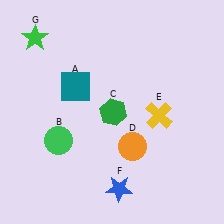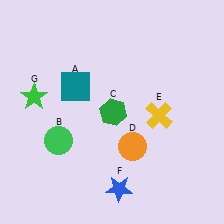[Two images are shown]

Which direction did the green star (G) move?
The green star (G) moved down.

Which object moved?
The green star (G) moved down.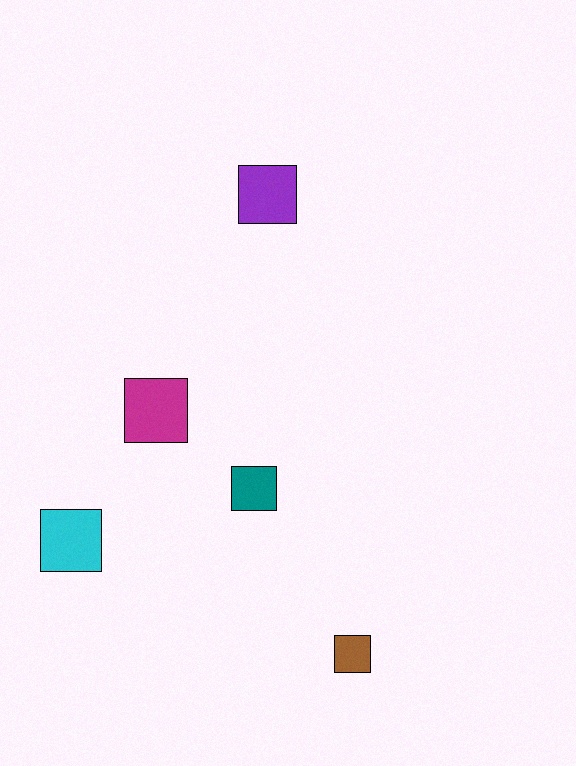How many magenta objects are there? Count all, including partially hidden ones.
There is 1 magenta object.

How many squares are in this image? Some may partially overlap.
There are 5 squares.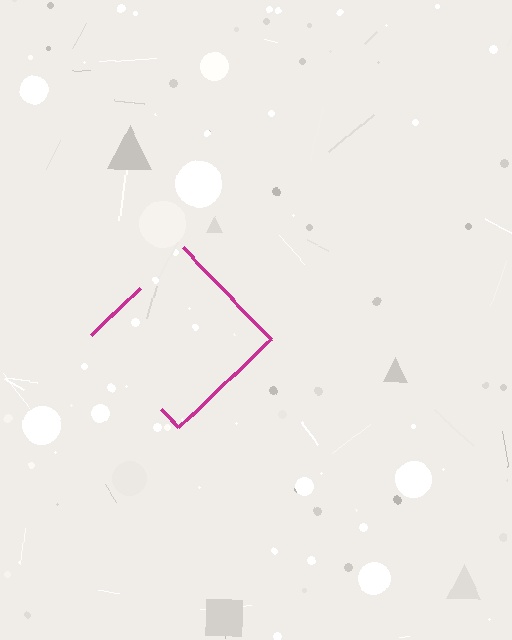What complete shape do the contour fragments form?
The contour fragments form a diamond.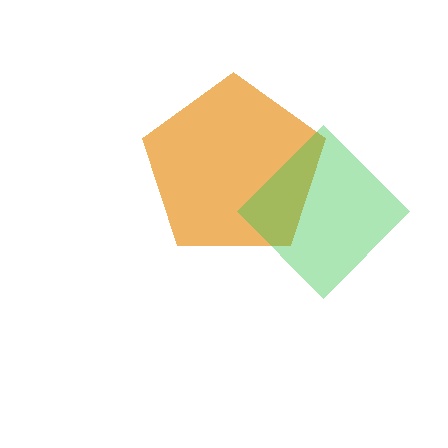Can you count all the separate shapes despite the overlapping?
Yes, there are 2 separate shapes.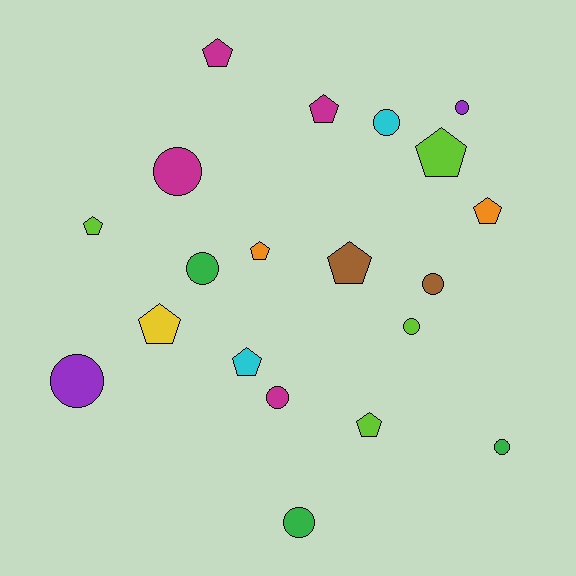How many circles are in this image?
There are 10 circles.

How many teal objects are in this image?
There are no teal objects.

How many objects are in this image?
There are 20 objects.